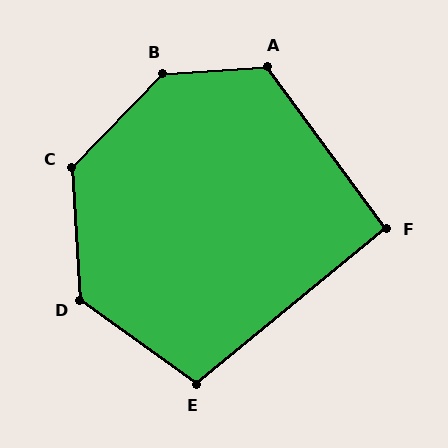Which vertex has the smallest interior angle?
F, at approximately 93 degrees.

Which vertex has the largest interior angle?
B, at approximately 137 degrees.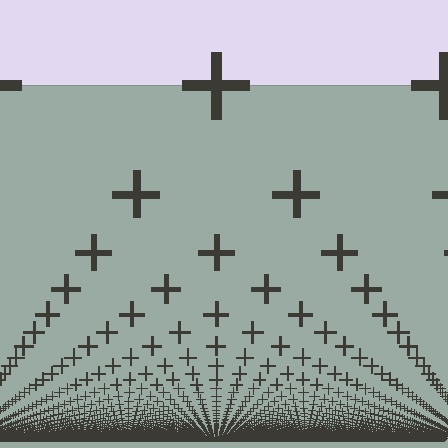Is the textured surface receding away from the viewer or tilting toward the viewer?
The surface appears to tilt toward the viewer. Texture elements get larger and sparser toward the top.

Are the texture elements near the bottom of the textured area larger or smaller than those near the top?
Smaller. The gradient is inverted — elements near the bottom are smaller and denser.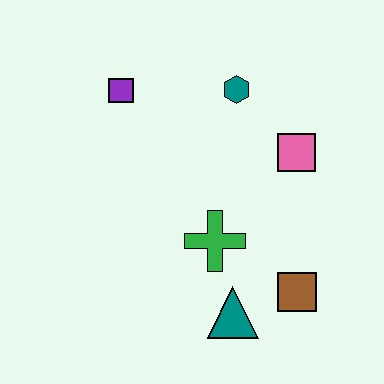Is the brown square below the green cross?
Yes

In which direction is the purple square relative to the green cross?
The purple square is above the green cross.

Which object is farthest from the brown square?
The purple square is farthest from the brown square.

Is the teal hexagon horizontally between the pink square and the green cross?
Yes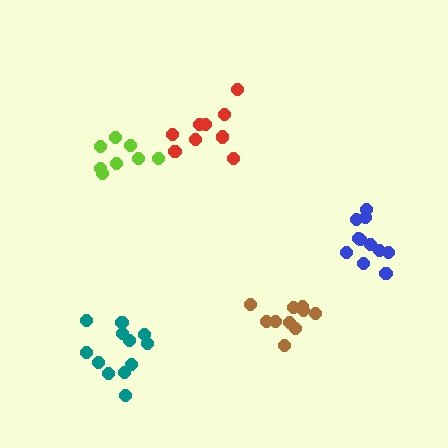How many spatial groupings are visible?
There are 5 spatial groupings.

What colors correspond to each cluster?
The clusters are colored: teal, brown, red, lime, blue.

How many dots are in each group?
Group 1: 12 dots, Group 2: 10 dots, Group 3: 9 dots, Group 4: 8 dots, Group 5: 11 dots (50 total).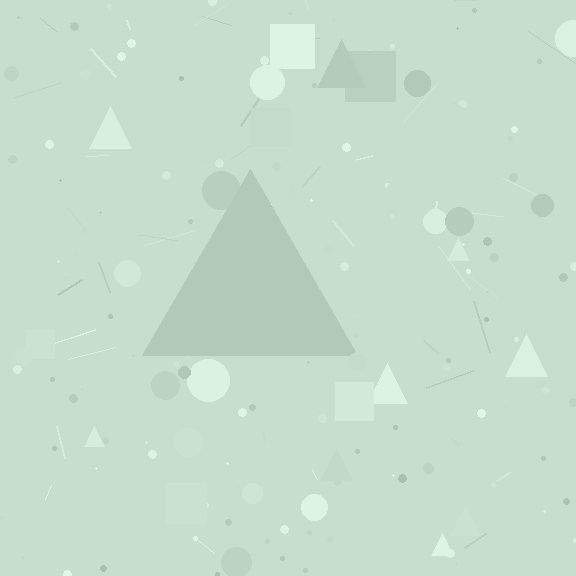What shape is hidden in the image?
A triangle is hidden in the image.